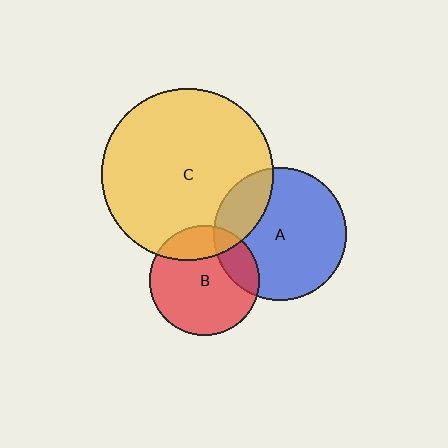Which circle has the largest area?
Circle C (yellow).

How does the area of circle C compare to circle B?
Approximately 2.4 times.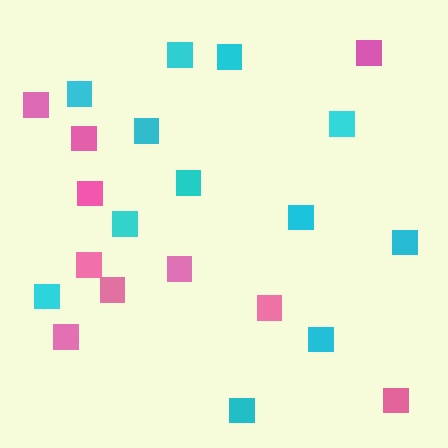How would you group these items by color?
There are 2 groups: one group of pink squares (10) and one group of cyan squares (12).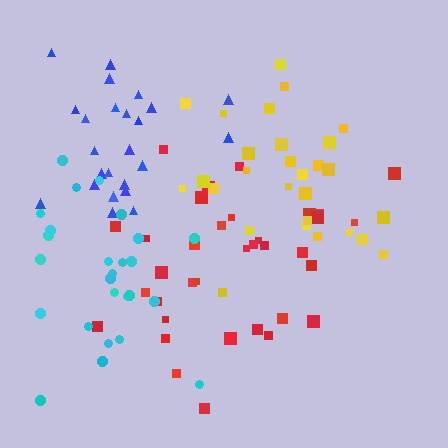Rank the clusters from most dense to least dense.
blue, red, yellow, cyan.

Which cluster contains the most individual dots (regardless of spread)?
Red (35).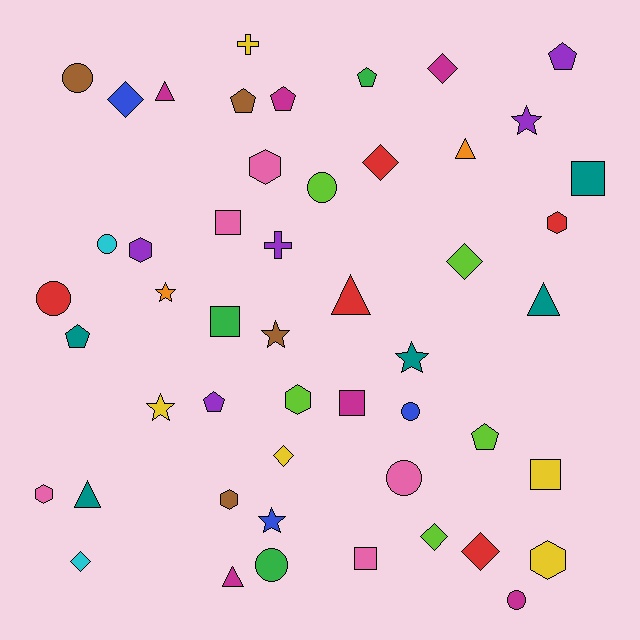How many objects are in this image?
There are 50 objects.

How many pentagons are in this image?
There are 7 pentagons.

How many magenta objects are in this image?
There are 6 magenta objects.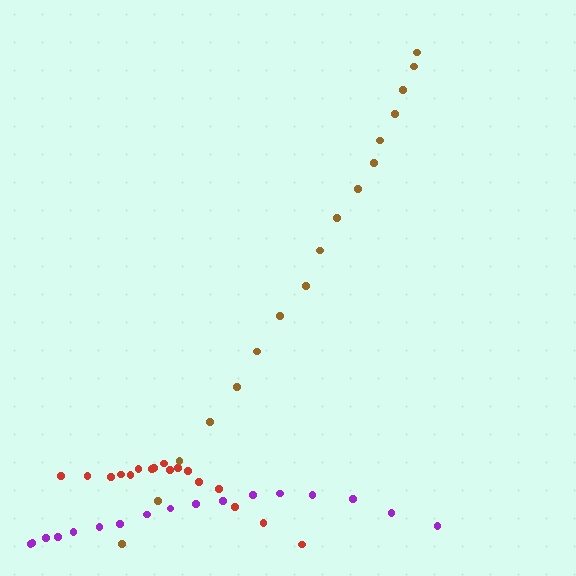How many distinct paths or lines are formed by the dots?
There are 3 distinct paths.